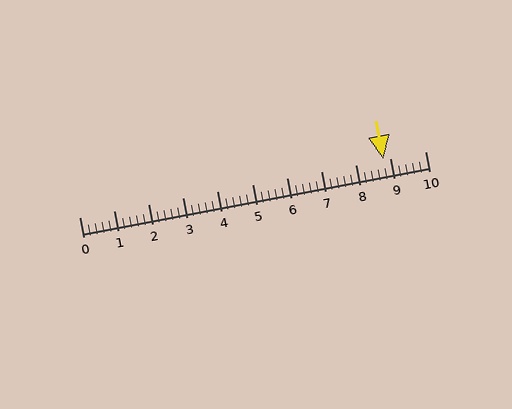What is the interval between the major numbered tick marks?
The major tick marks are spaced 1 units apart.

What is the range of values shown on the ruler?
The ruler shows values from 0 to 10.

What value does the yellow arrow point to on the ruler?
The yellow arrow points to approximately 8.8.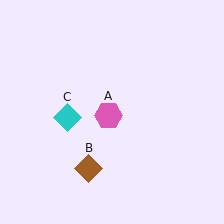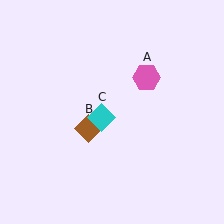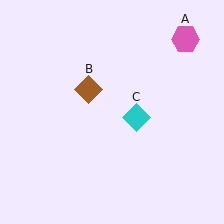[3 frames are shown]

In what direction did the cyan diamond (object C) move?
The cyan diamond (object C) moved right.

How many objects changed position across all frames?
3 objects changed position: pink hexagon (object A), brown diamond (object B), cyan diamond (object C).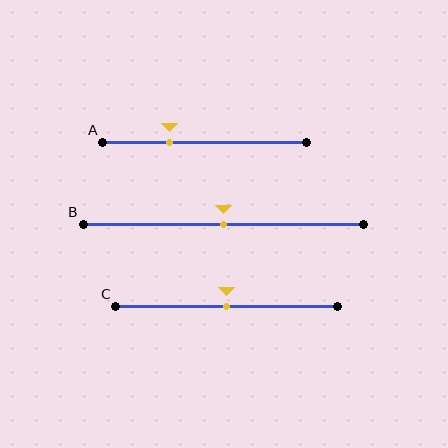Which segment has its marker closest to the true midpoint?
Segment B has its marker closest to the true midpoint.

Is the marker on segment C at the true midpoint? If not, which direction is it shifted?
Yes, the marker on segment C is at the true midpoint.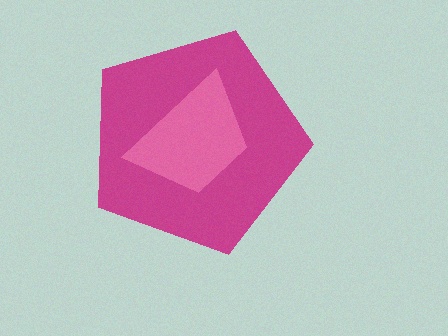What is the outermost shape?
The magenta pentagon.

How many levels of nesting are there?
2.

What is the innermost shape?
The pink trapezoid.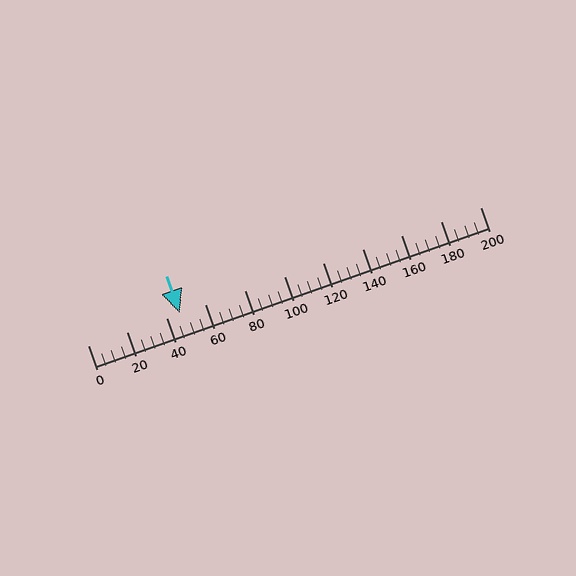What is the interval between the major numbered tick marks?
The major tick marks are spaced 20 units apart.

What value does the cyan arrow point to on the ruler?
The cyan arrow points to approximately 47.